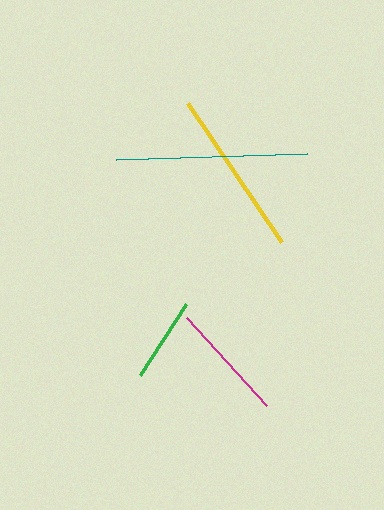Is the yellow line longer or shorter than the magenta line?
The yellow line is longer than the magenta line.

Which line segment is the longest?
The teal line is the longest at approximately 191 pixels.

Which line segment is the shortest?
The green line is the shortest at approximately 85 pixels.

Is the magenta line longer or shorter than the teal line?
The teal line is longer than the magenta line.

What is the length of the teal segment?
The teal segment is approximately 191 pixels long.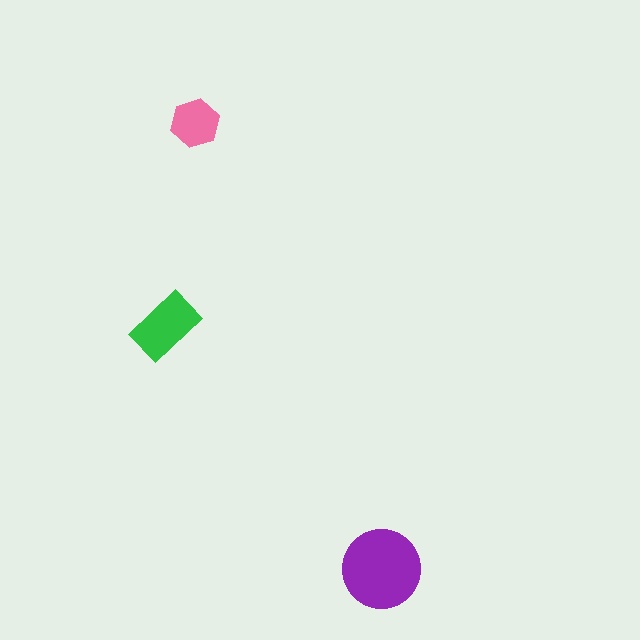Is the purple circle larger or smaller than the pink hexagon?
Larger.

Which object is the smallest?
The pink hexagon.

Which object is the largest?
The purple circle.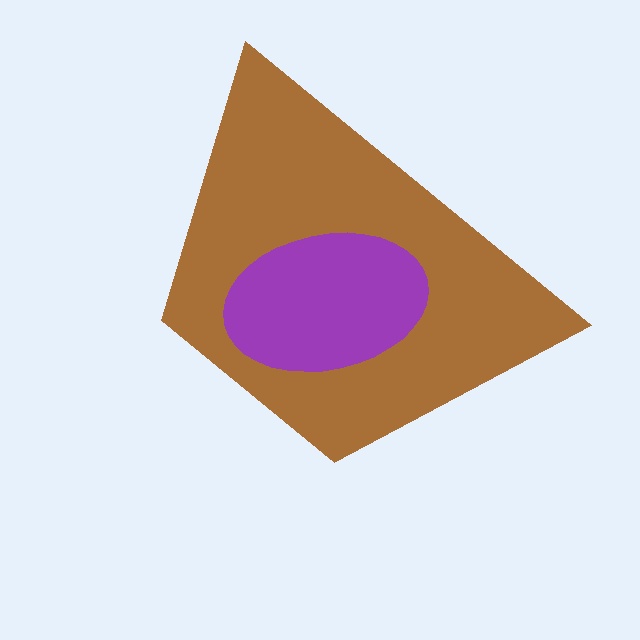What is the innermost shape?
The purple ellipse.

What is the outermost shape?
The brown trapezoid.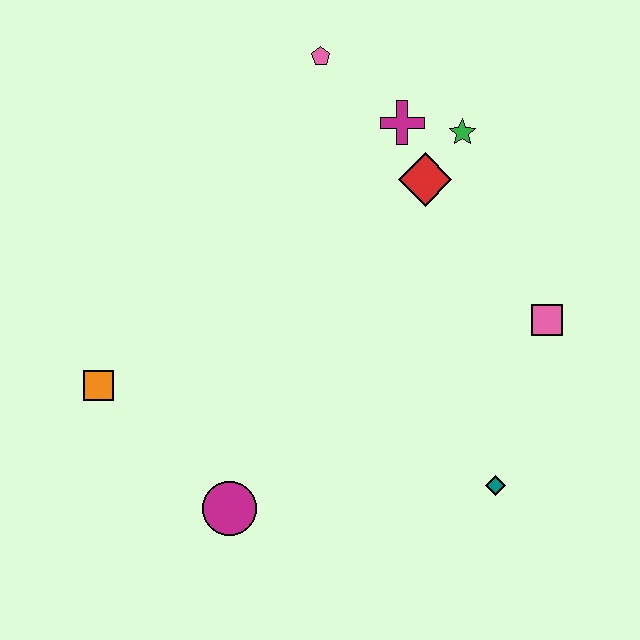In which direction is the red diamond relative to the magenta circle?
The red diamond is above the magenta circle.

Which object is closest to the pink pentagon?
The magenta cross is closest to the pink pentagon.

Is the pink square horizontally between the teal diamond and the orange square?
No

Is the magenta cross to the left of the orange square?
No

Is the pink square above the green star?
No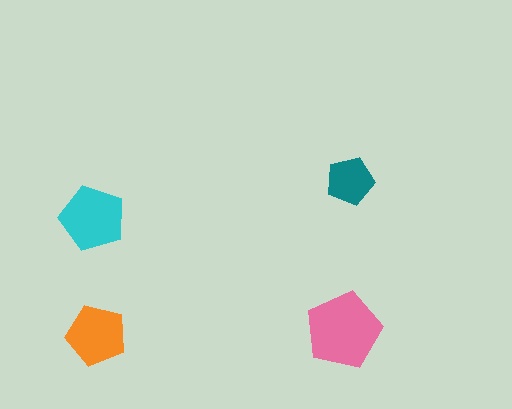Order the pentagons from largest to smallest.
the pink one, the cyan one, the orange one, the teal one.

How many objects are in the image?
There are 4 objects in the image.